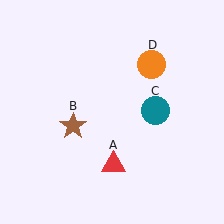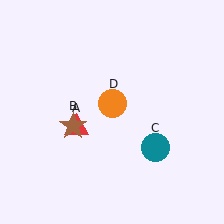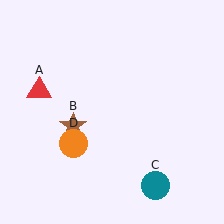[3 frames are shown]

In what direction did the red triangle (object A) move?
The red triangle (object A) moved up and to the left.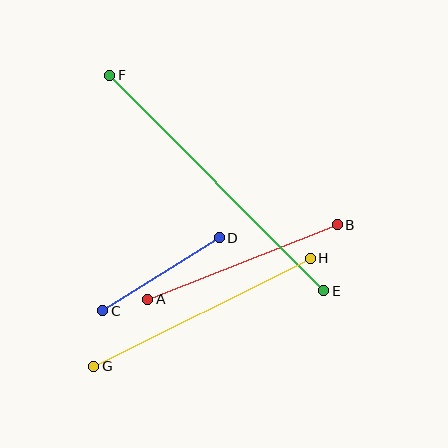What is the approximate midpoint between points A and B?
The midpoint is at approximately (242, 262) pixels.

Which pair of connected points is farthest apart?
Points E and F are farthest apart.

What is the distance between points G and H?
The distance is approximately 242 pixels.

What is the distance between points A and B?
The distance is approximately 204 pixels.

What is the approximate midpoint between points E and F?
The midpoint is at approximately (217, 183) pixels.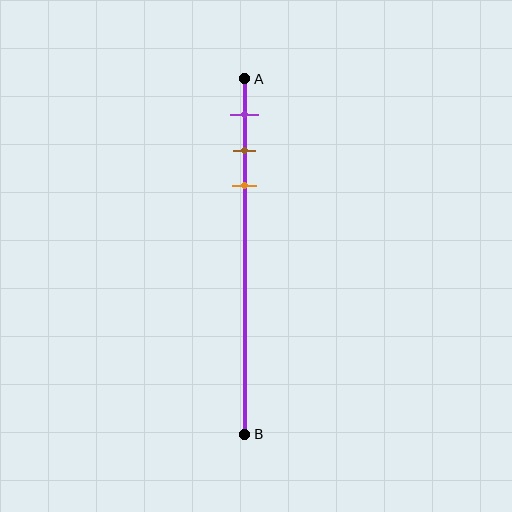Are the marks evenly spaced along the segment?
Yes, the marks are approximately evenly spaced.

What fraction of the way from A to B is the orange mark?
The orange mark is approximately 30% (0.3) of the way from A to B.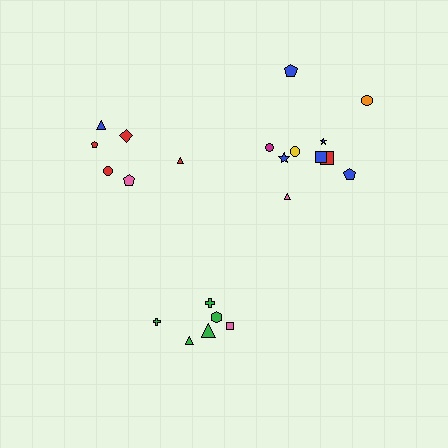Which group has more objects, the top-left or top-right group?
The top-right group.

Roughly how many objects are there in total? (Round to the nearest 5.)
Roughly 20 objects in total.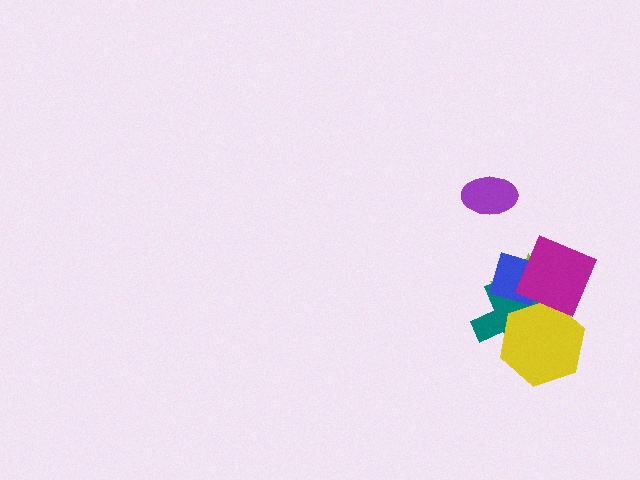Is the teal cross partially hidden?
Yes, it is partially covered by another shape.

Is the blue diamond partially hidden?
Yes, it is partially covered by another shape.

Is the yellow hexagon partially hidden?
Yes, it is partially covered by another shape.